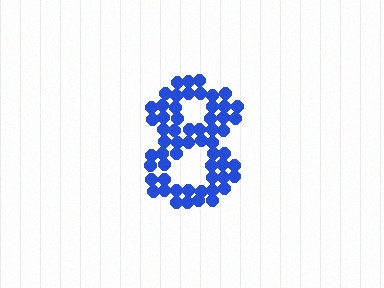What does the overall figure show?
The overall figure shows the digit 8.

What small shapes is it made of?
It is made of small circles.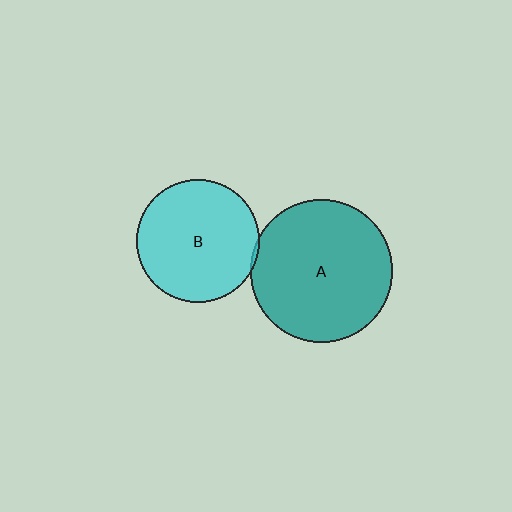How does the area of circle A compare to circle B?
Approximately 1.3 times.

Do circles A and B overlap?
Yes.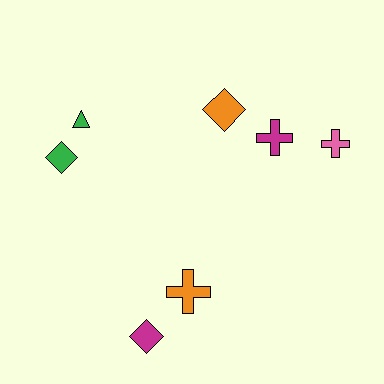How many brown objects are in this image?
There are no brown objects.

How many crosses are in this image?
There are 3 crosses.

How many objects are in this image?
There are 7 objects.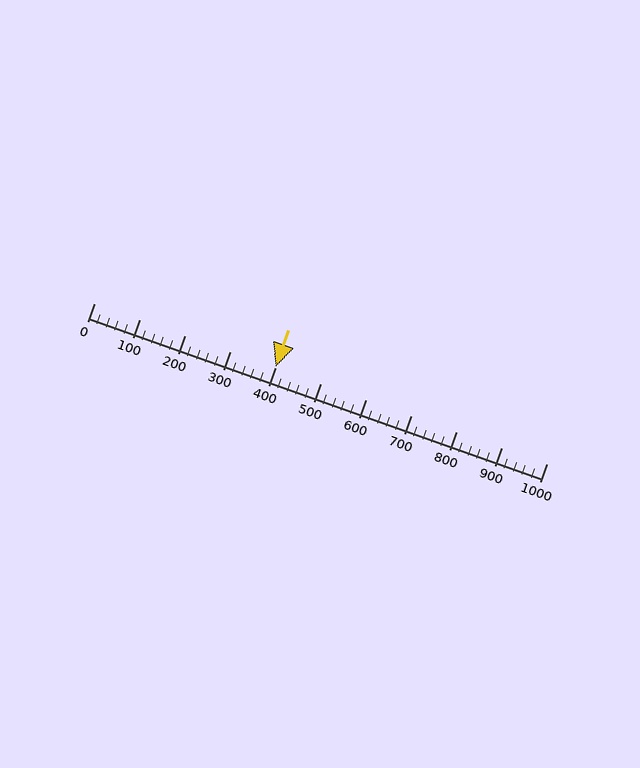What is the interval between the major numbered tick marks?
The major tick marks are spaced 100 units apart.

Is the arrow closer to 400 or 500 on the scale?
The arrow is closer to 400.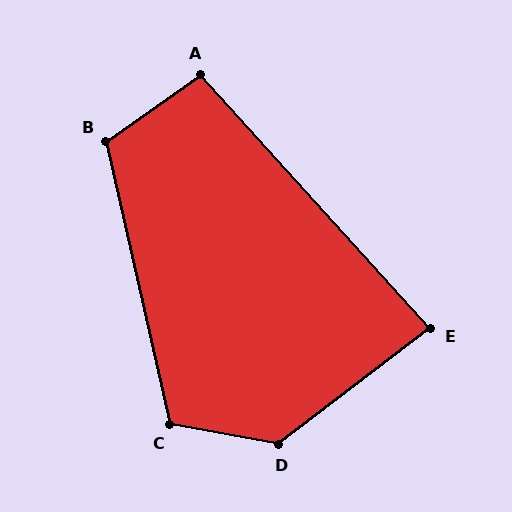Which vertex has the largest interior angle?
D, at approximately 133 degrees.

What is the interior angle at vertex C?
Approximately 113 degrees (obtuse).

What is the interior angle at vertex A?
Approximately 97 degrees (obtuse).